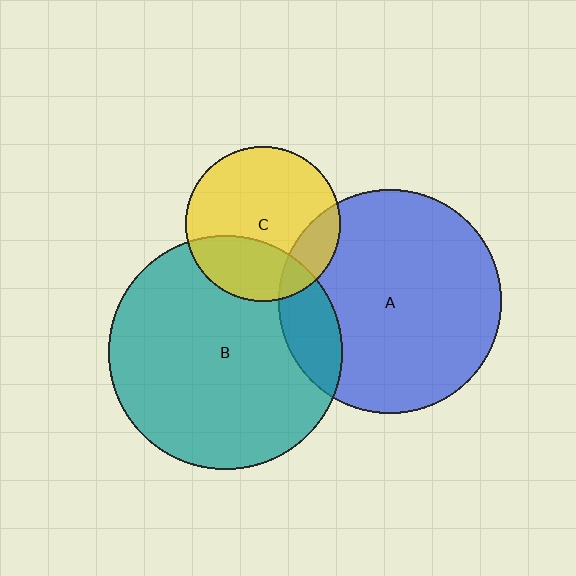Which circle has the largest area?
Circle B (teal).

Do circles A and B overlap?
Yes.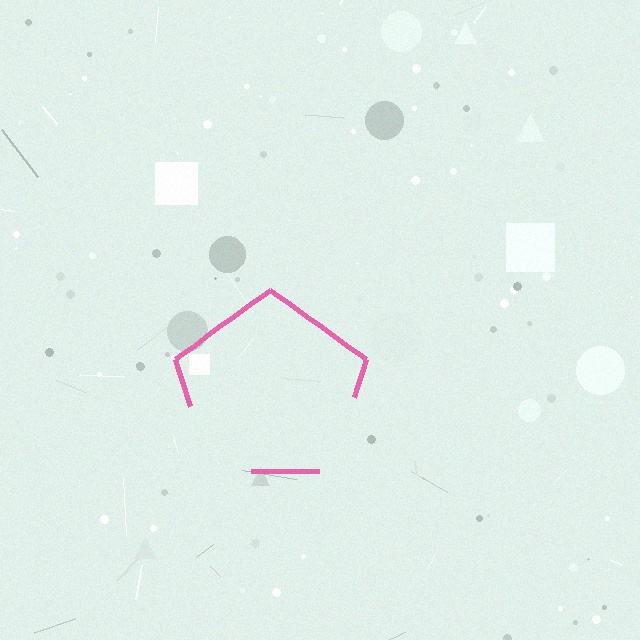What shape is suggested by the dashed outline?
The dashed outline suggests a pentagon.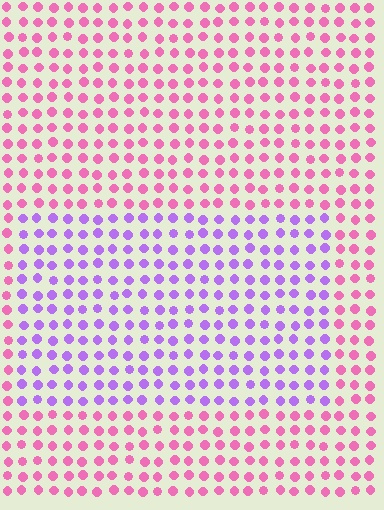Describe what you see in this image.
The image is filled with small pink elements in a uniform arrangement. A rectangle-shaped region is visible where the elements are tinted to a slightly different hue, forming a subtle color boundary.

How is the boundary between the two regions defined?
The boundary is defined purely by a slight shift in hue (about 52 degrees). Spacing, size, and orientation are identical on both sides.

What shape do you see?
I see a rectangle.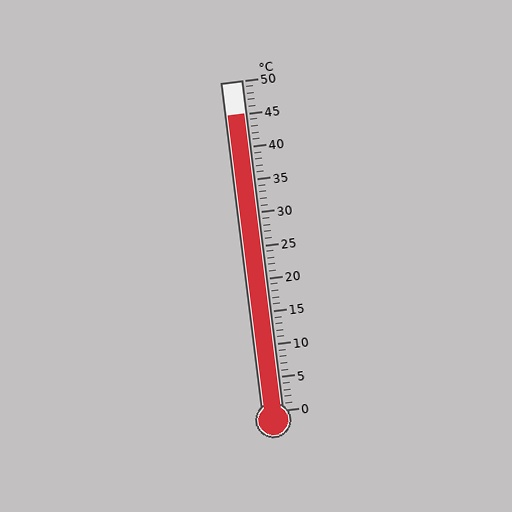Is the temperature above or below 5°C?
The temperature is above 5°C.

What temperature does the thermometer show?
The thermometer shows approximately 45°C.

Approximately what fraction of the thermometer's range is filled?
The thermometer is filled to approximately 90% of its range.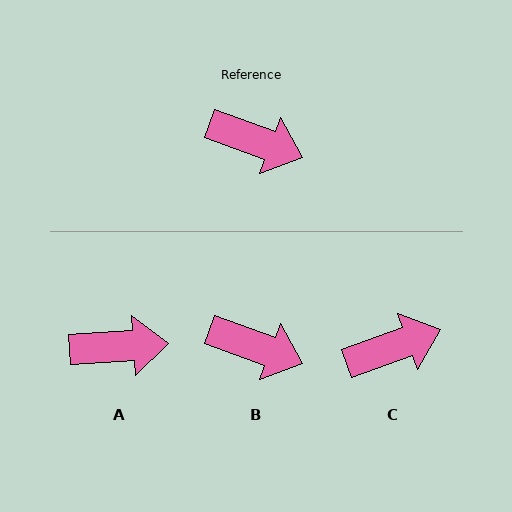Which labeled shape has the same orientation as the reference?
B.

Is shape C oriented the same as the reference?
No, it is off by about 40 degrees.